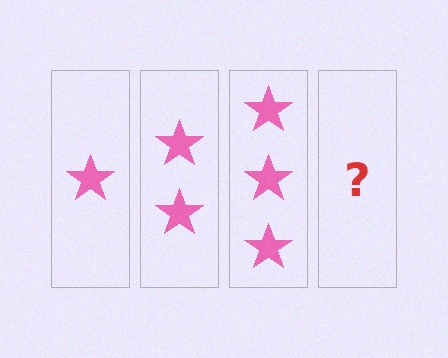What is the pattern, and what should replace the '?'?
The pattern is that each step adds one more star. The '?' should be 4 stars.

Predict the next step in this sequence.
The next step is 4 stars.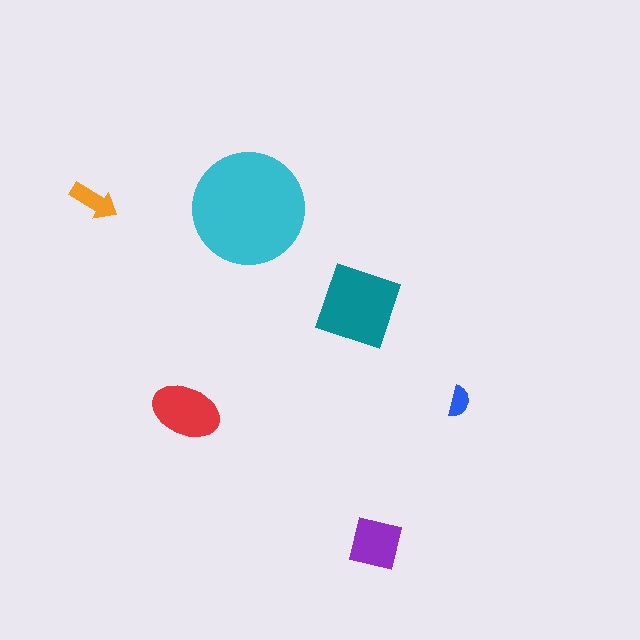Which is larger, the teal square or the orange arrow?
The teal square.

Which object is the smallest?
The blue semicircle.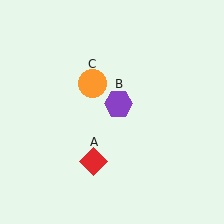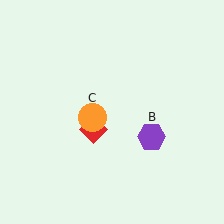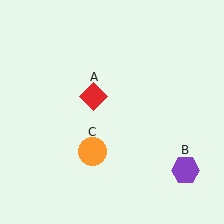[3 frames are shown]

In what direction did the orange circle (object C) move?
The orange circle (object C) moved down.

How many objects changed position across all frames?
3 objects changed position: red diamond (object A), purple hexagon (object B), orange circle (object C).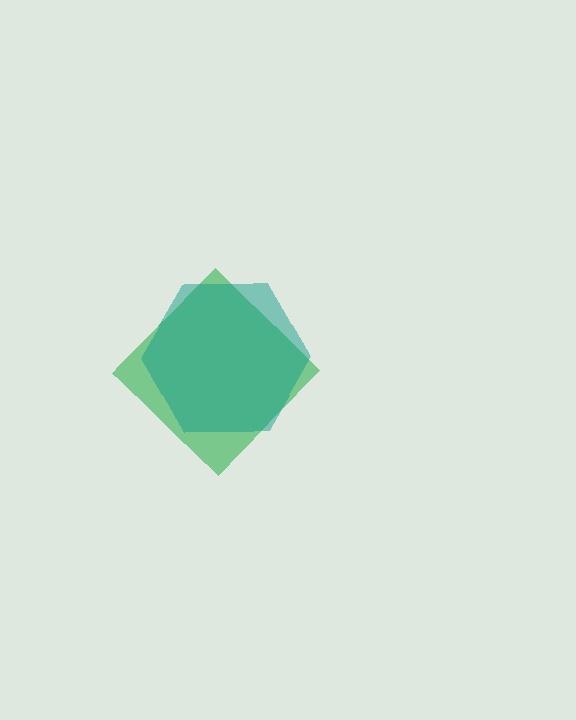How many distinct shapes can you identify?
There are 2 distinct shapes: a green diamond, a teal hexagon.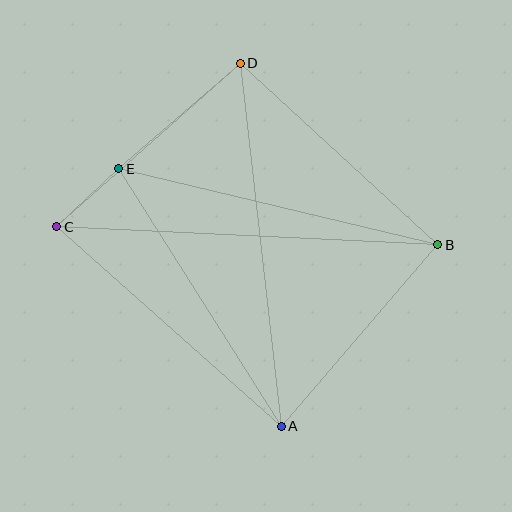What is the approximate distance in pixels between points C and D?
The distance between C and D is approximately 246 pixels.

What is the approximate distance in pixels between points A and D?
The distance between A and D is approximately 365 pixels.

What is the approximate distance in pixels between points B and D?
The distance between B and D is approximately 268 pixels.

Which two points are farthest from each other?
Points B and C are farthest from each other.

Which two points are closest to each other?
Points C and E are closest to each other.